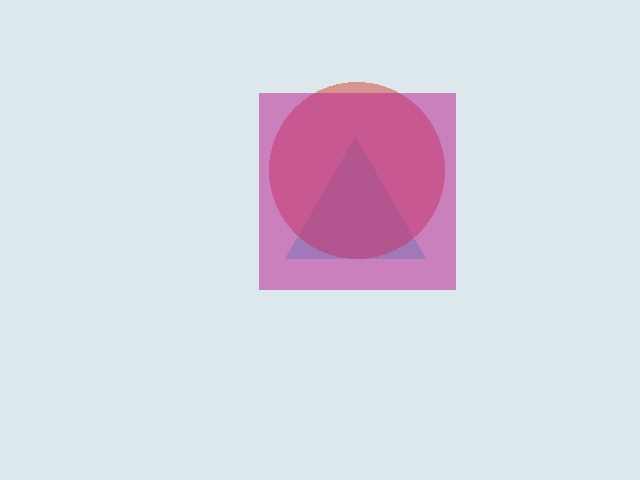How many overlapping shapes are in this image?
There are 3 overlapping shapes in the image.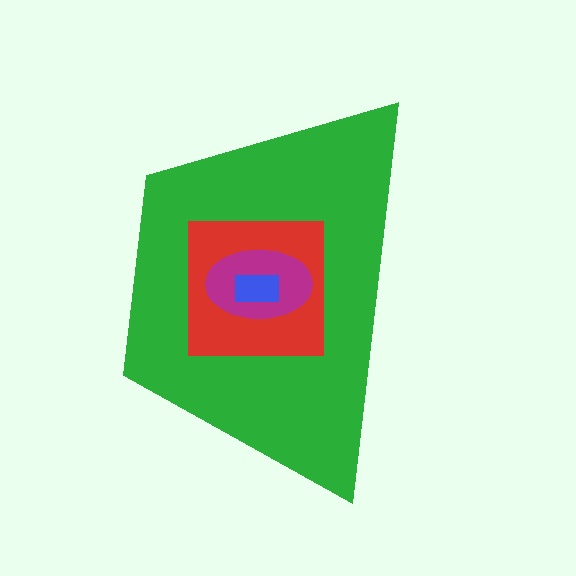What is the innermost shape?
The blue rectangle.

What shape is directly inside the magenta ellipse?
The blue rectangle.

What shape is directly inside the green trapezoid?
The red square.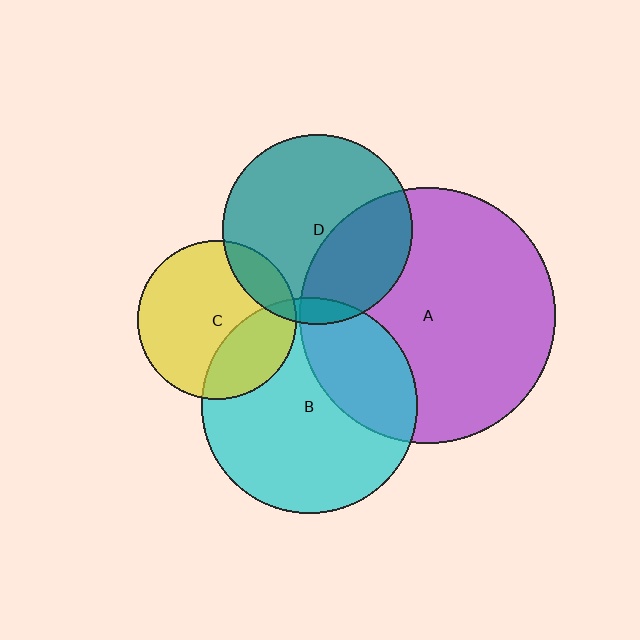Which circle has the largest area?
Circle A (purple).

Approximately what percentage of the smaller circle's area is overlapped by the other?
Approximately 30%.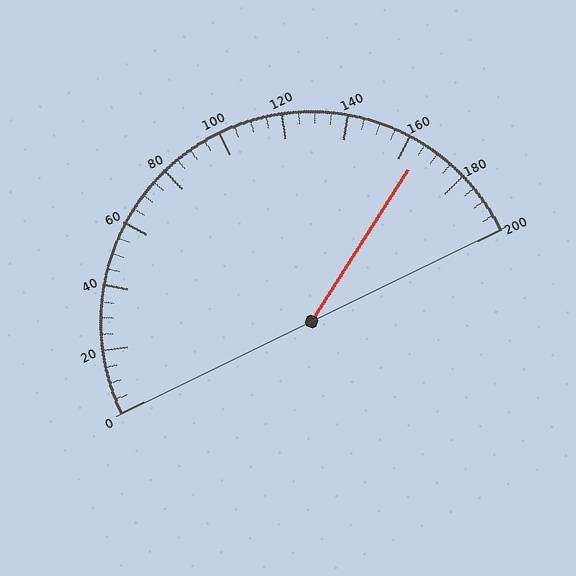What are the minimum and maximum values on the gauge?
The gauge ranges from 0 to 200.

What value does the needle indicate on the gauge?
The needle indicates approximately 165.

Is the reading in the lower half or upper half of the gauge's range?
The reading is in the upper half of the range (0 to 200).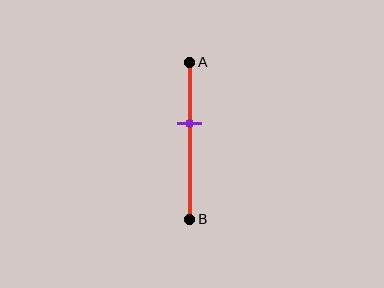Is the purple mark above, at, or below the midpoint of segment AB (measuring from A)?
The purple mark is above the midpoint of segment AB.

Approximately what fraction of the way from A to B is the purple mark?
The purple mark is approximately 40% of the way from A to B.